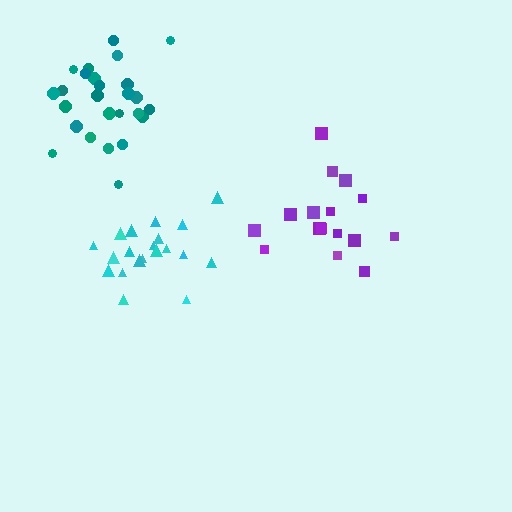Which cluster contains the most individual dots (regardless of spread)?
Teal (26).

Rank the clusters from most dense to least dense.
teal, purple, cyan.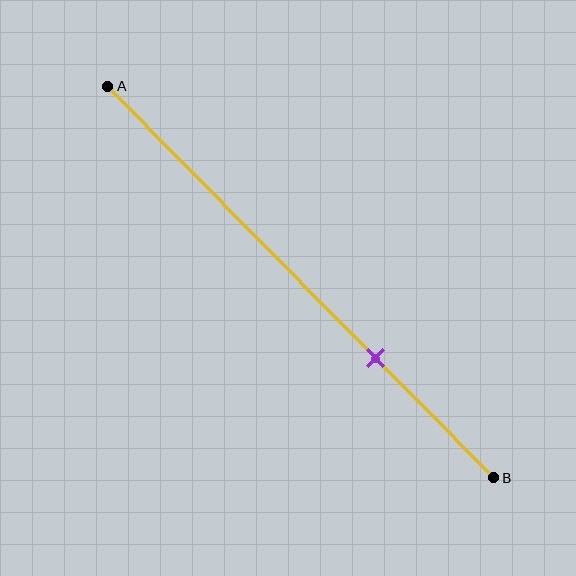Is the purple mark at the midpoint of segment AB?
No, the mark is at about 70% from A, not at the 50% midpoint.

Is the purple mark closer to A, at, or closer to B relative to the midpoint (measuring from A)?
The purple mark is closer to point B than the midpoint of segment AB.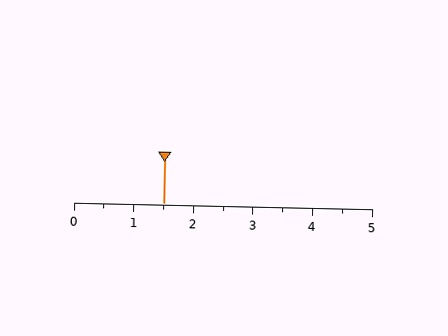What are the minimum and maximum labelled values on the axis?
The axis runs from 0 to 5.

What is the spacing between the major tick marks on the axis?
The major ticks are spaced 1 apart.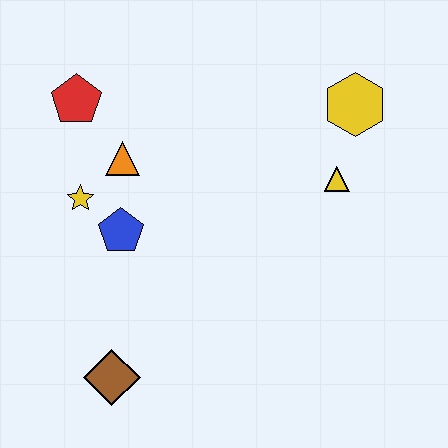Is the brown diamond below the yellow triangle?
Yes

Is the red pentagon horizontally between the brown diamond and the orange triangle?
No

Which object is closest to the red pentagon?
The orange triangle is closest to the red pentagon.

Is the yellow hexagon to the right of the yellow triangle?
Yes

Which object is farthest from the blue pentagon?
The yellow hexagon is farthest from the blue pentagon.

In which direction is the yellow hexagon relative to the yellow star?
The yellow hexagon is to the right of the yellow star.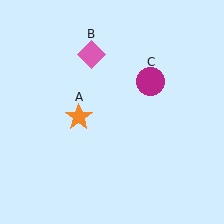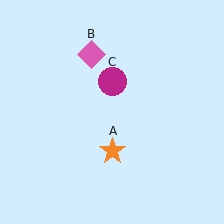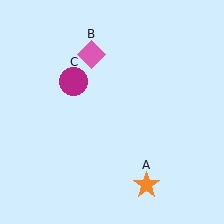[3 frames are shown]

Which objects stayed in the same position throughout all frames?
Pink diamond (object B) remained stationary.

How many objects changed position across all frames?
2 objects changed position: orange star (object A), magenta circle (object C).